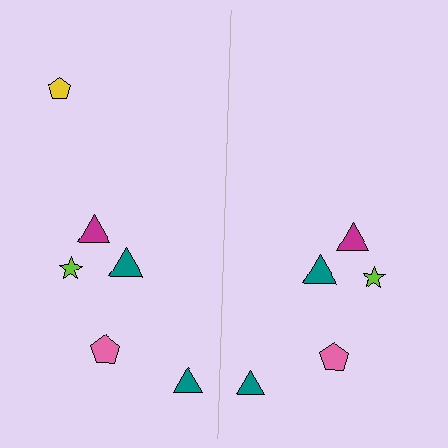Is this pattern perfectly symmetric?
No, the pattern is not perfectly symmetric. A yellow pentagon is missing from the right side.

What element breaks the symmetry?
A yellow pentagon is missing from the right side.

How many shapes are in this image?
There are 11 shapes in this image.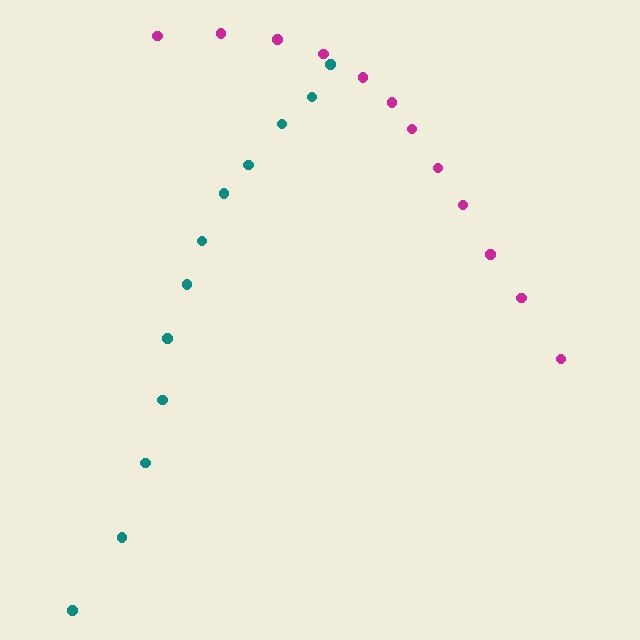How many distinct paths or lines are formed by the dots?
There are 2 distinct paths.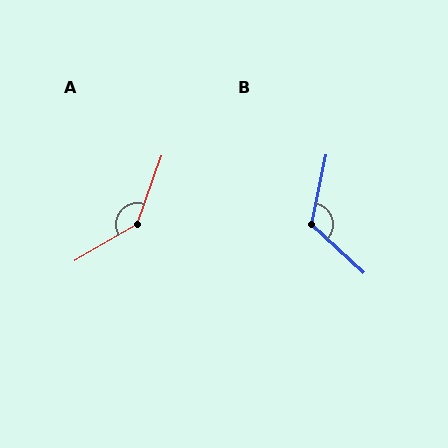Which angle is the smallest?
B, at approximately 121 degrees.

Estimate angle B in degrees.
Approximately 121 degrees.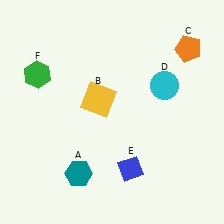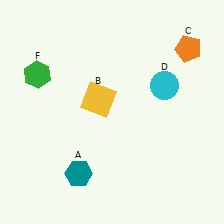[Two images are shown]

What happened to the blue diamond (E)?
The blue diamond (E) was removed in Image 2. It was in the bottom-right area of Image 1.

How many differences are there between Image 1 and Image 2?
There is 1 difference between the two images.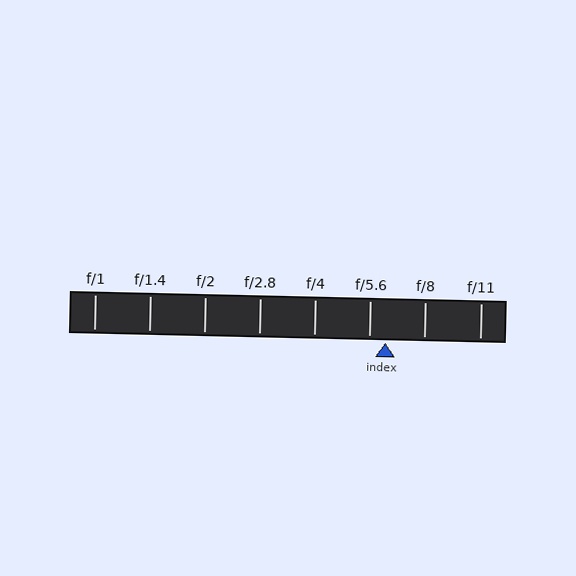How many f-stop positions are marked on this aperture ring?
There are 8 f-stop positions marked.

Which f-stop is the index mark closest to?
The index mark is closest to f/5.6.